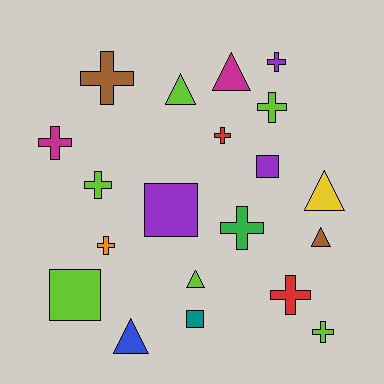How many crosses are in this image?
There are 10 crosses.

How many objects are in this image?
There are 20 objects.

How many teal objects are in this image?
There is 1 teal object.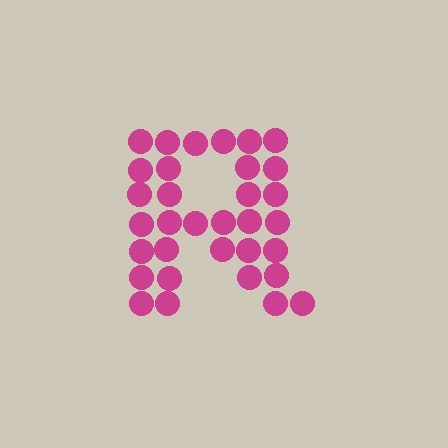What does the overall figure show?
The overall figure shows the letter R.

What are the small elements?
The small elements are circles.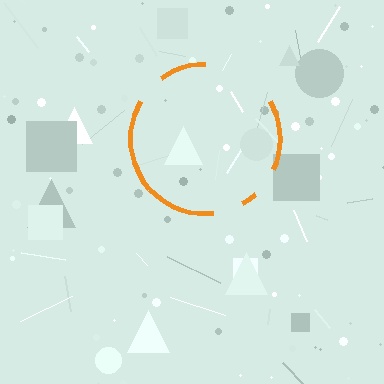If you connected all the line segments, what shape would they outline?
They would outline a circle.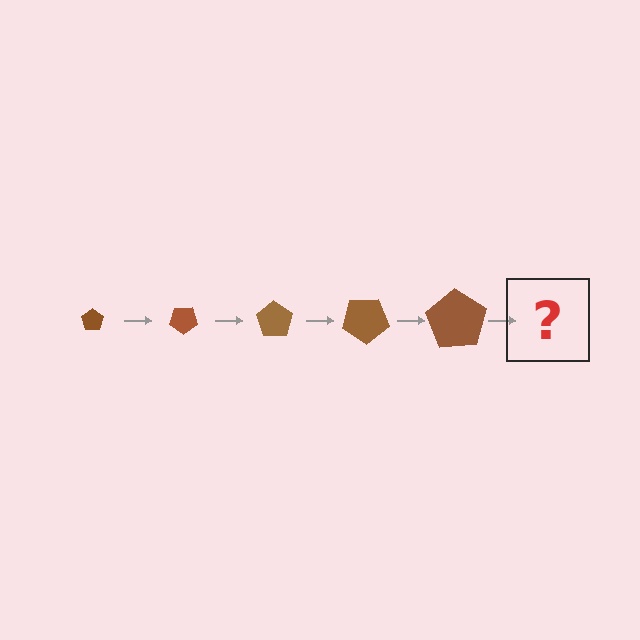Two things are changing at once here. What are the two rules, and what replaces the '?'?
The two rules are that the pentagon grows larger each step and it rotates 35 degrees each step. The '?' should be a pentagon, larger than the previous one and rotated 175 degrees from the start.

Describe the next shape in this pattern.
It should be a pentagon, larger than the previous one and rotated 175 degrees from the start.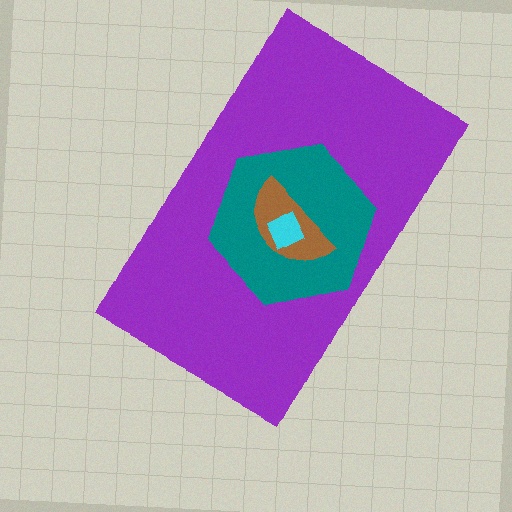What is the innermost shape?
The cyan square.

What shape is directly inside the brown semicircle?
The cyan square.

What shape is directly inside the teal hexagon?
The brown semicircle.